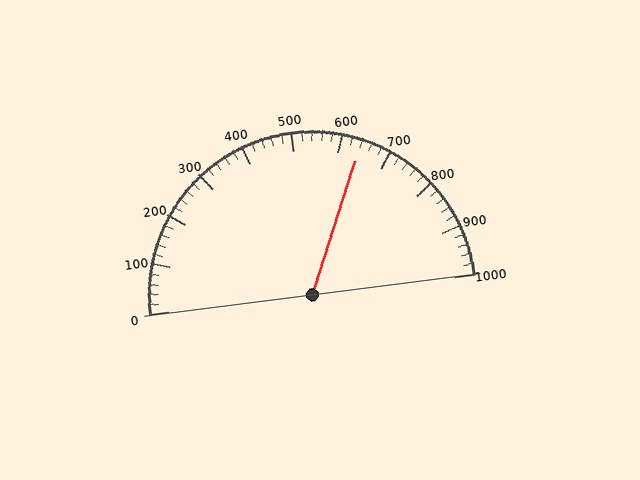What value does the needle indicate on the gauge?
The needle indicates approximately 640.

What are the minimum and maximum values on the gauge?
The gauge ranges from 0 to 1000.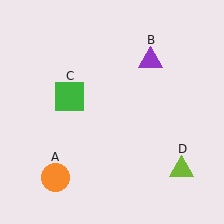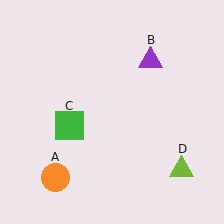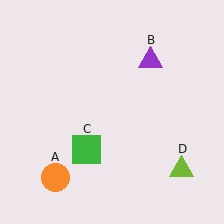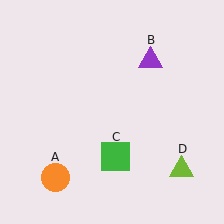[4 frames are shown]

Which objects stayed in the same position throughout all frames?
Orange circle (object A) and purple triangle (object B) and lime triangle (object D) remained stationary.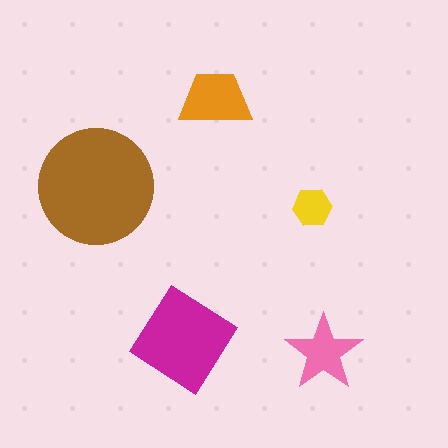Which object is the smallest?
The yellow hexagon.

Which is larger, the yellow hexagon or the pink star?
The pink star.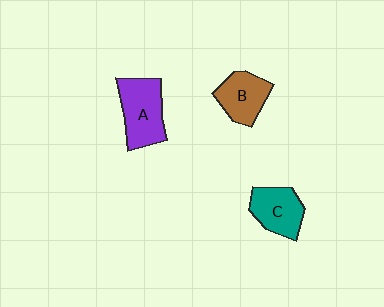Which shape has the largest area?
Shape A (purple).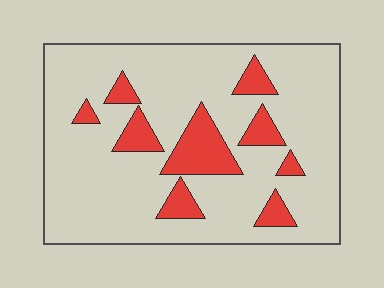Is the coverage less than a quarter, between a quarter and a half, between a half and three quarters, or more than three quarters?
Less than a quarter.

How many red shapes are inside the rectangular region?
9.